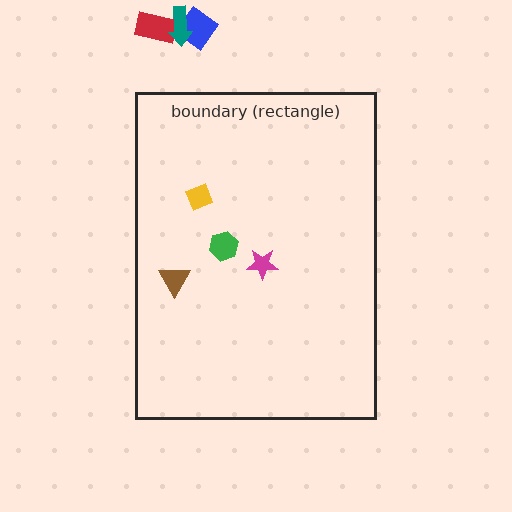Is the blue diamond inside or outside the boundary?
Outside.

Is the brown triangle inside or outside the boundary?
Inside.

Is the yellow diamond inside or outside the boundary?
Inside.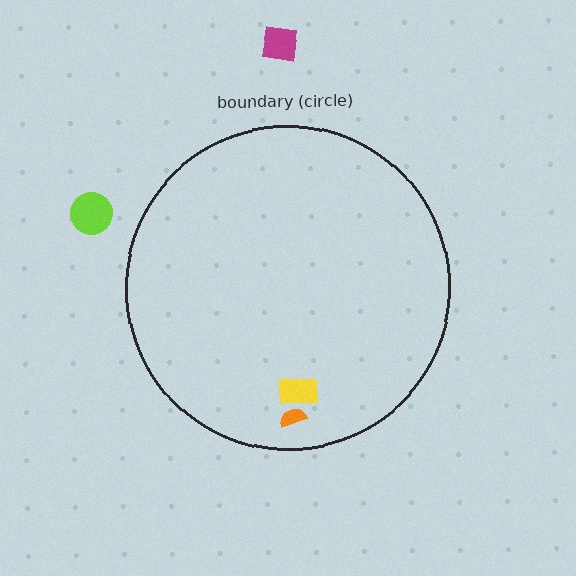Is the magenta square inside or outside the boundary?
Outside.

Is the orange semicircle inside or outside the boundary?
Inside.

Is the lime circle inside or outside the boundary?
Outside.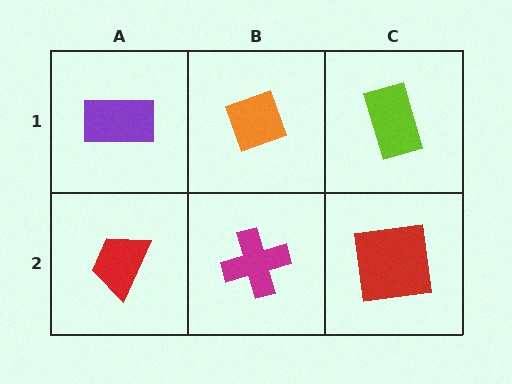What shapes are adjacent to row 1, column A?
A red trapezoid (row 2, column A), an orange diamond (row 1, column B).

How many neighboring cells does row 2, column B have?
3.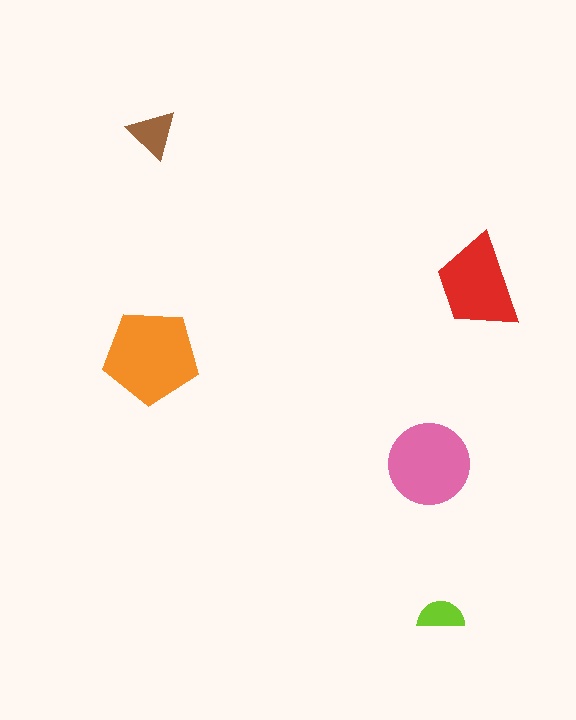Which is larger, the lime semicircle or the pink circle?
The pink circle.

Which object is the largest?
The orange pentagon.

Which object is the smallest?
The lime semicircle.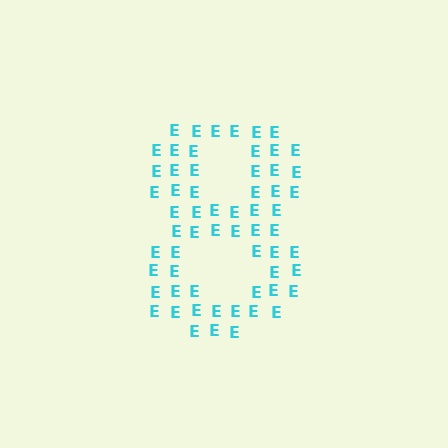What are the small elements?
The small elements are letter E's.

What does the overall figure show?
The overall figure shows the digit 8.